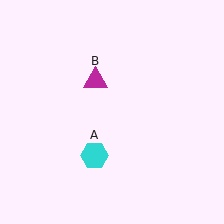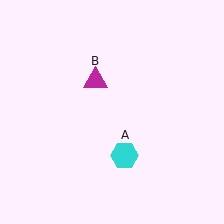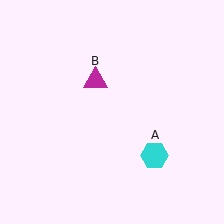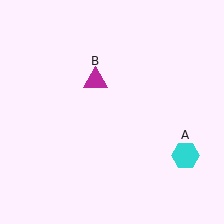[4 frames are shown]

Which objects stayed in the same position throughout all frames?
Magenta triangle (object B) remained stationary.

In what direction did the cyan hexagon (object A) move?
The cyan hexagon (object A) moved right.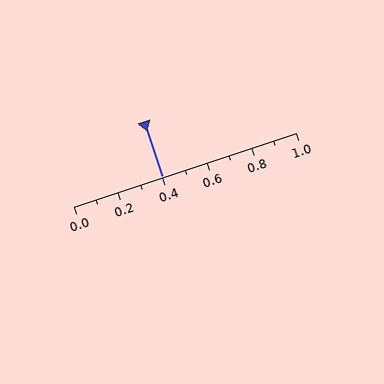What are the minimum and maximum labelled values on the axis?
The axis runs from 0.0 to 1.0.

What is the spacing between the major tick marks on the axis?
The major ticks are spaced 0.2 apart.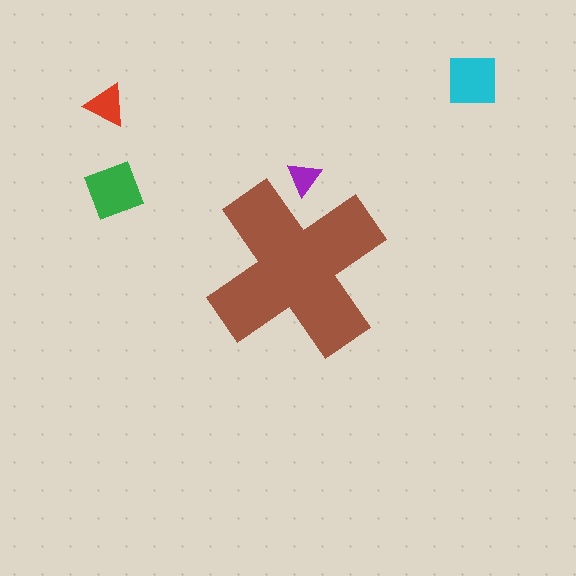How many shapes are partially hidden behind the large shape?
1 shape is partially hidden.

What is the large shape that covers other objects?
A brown cross.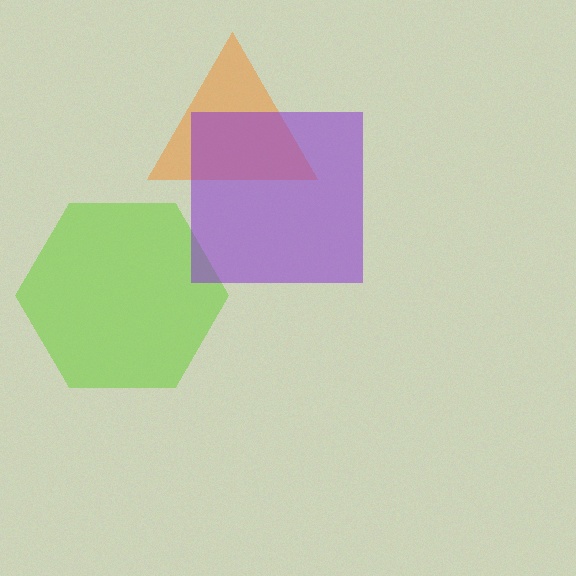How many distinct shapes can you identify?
There are 3 distinct shapes: an orange triangle, a lime hexagon, a purple square.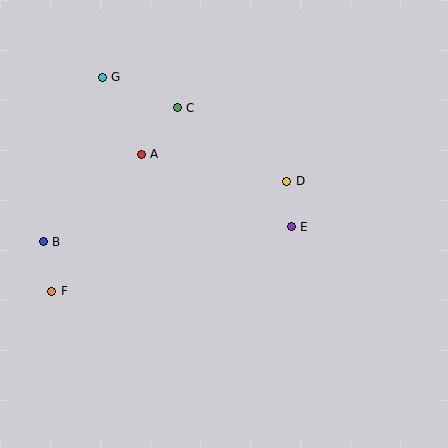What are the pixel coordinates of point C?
Point C is at (177, 108).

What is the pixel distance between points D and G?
The distance between D and G is 212 pixels.